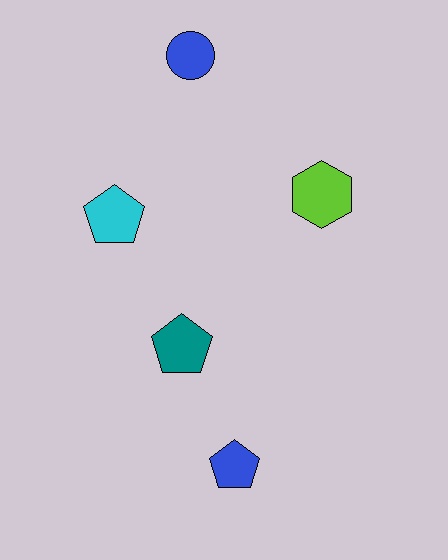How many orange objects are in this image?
There are no orange objects.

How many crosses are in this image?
There are no crosses.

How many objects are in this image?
There are 5 objects.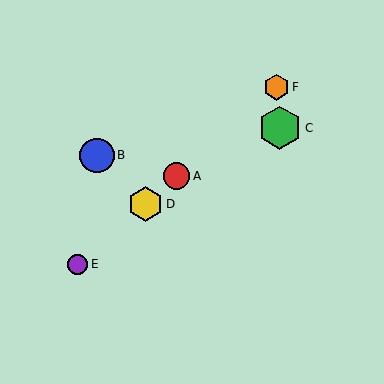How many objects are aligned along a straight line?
4 objects (A, D, E, F) are aligned along a straight line.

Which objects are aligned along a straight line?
Objects A, D, E, F are aligned along a straight line.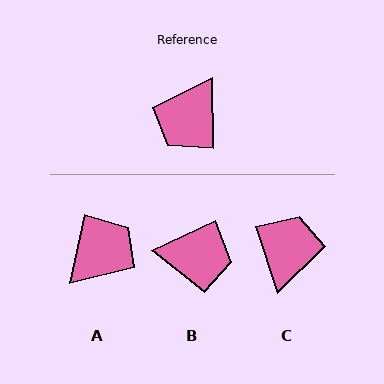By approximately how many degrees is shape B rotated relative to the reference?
Approximately 115 degrees counter-clockwise.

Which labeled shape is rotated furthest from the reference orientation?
A, about 167 degrees away.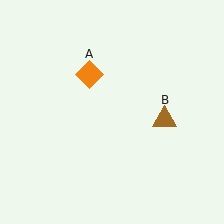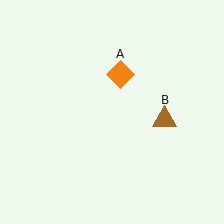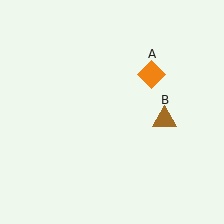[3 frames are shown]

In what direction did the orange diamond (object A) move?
The orange diamond (object A) moved right.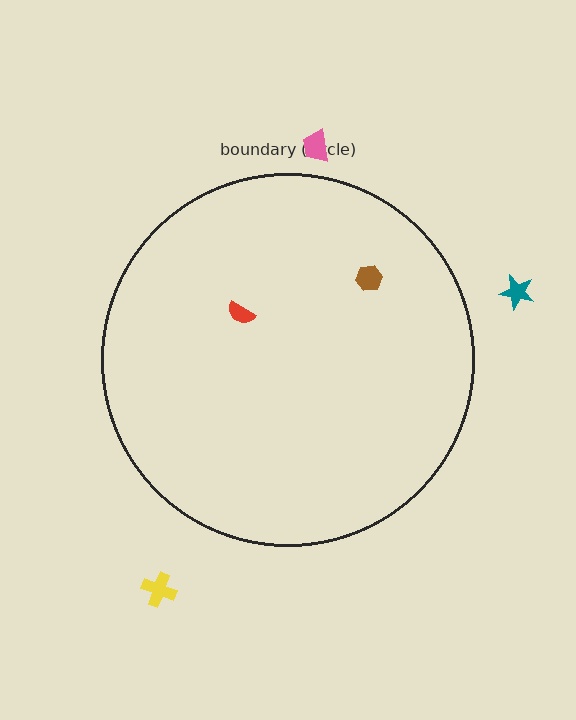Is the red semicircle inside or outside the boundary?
Inside.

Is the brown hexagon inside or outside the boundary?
Inside.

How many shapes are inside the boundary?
2 inside, 3 outside.